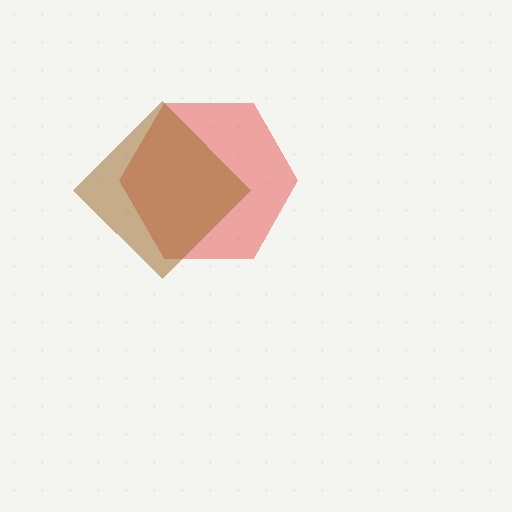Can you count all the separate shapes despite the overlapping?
Yes, there are 2 separate shapes.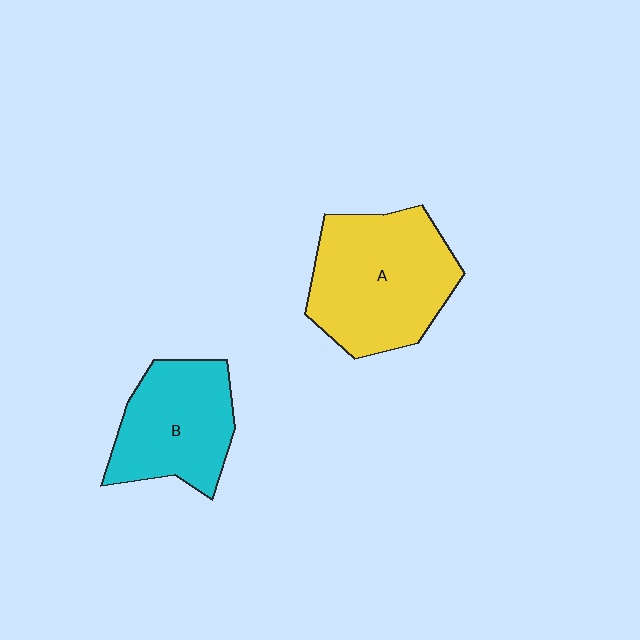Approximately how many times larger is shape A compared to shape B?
Approximately 1.3 times.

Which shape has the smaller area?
Shape B (cyan).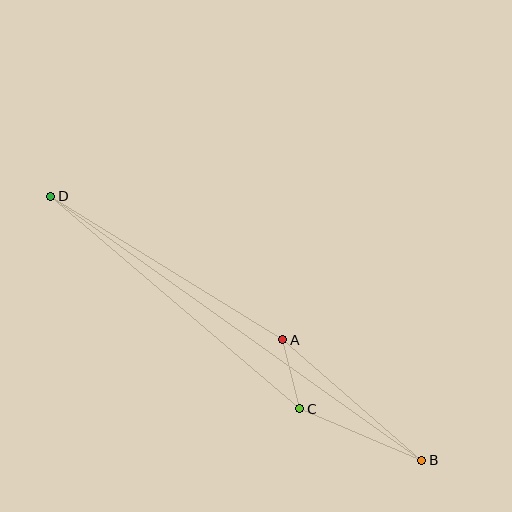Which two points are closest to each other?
Points A and C are closest to each other.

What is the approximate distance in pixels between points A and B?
The distance between A and B is approximately 184 pixels.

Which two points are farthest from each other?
Points B and D are farthest from each other.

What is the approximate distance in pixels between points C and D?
The distance between C and D is approximately 327 pixels.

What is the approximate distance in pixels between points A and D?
The distance between A and D is approximately 273 pixels.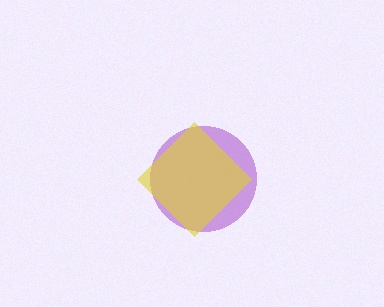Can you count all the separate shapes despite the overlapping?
Yes, there are 2 separate shapes.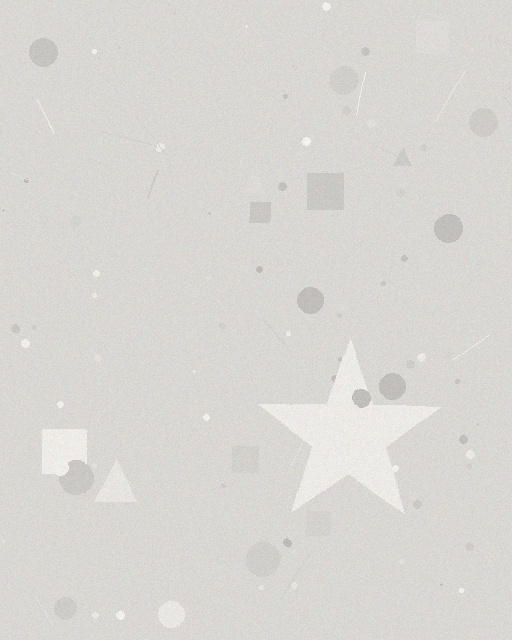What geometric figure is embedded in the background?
A star is embedded in the background.